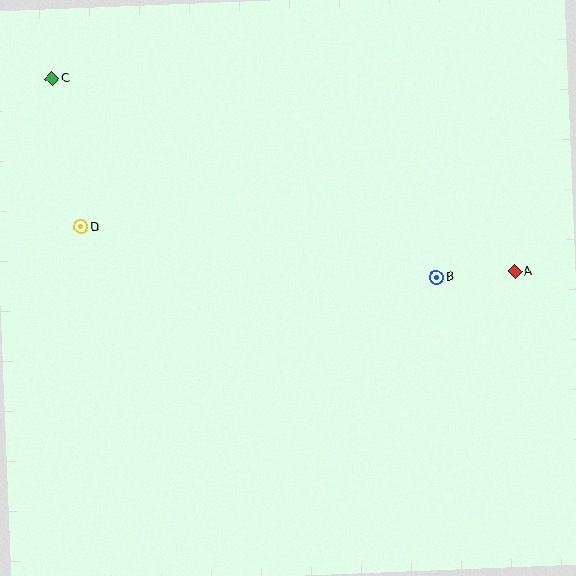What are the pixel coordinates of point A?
Point A is at (515, 271).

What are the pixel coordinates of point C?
Point C is at (52, 79).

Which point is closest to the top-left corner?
Point C is closest to the top-left corner.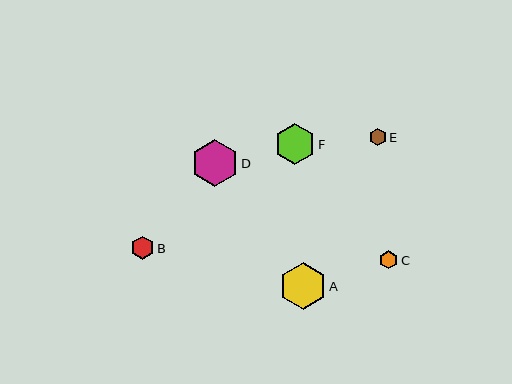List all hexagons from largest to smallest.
From largest to smallest: D, A, F, B, C, E.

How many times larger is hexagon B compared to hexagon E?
Hexagon B is approximately 1.3 times the size of hexagon E.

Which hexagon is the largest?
Hexagon D is the largest with a size of approximately 47 pixels.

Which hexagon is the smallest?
Hexagon E is the smallest with a size of approximately 17 pixels.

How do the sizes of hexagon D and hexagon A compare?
Hexagon D and hexagon A are approximately the same size.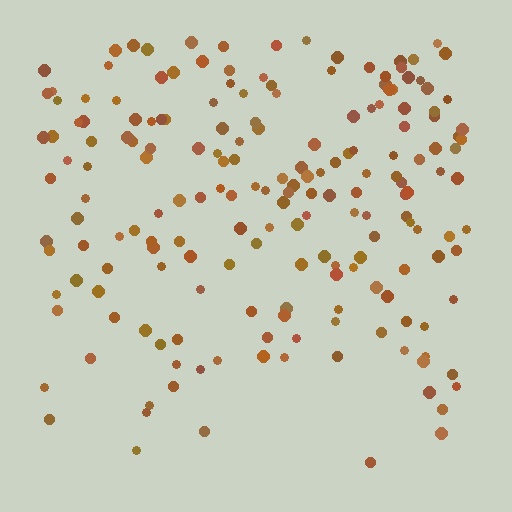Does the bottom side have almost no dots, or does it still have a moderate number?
Still a moderate number, just noticeably fewer than the top.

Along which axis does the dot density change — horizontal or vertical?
Vertical.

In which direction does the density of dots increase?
From bottom to top, with the top side densest.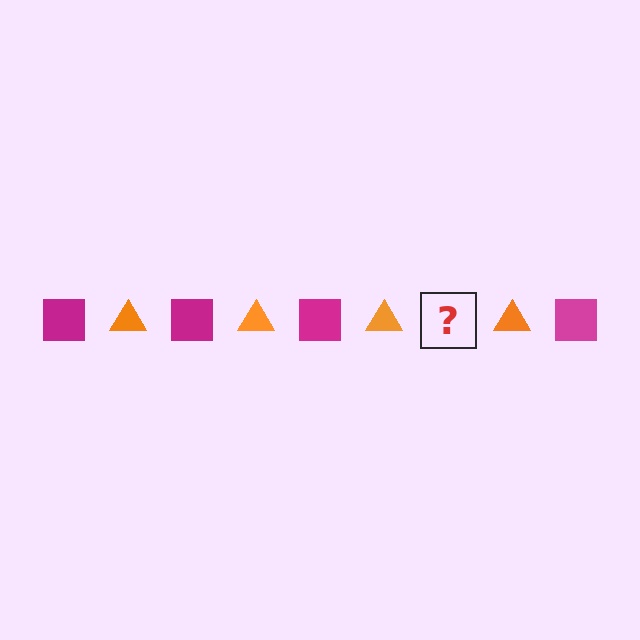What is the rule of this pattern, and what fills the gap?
The rule is that the pattern alternates between magenta square and orange triangle. The gap should be filled with a magenta square.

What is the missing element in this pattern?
The missing element is a magenta square.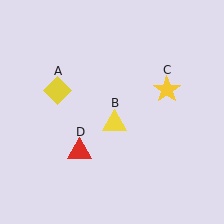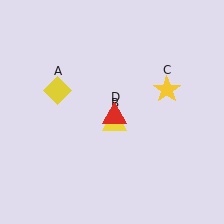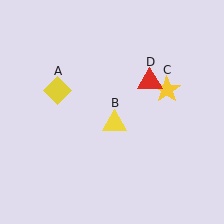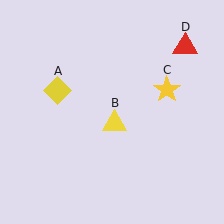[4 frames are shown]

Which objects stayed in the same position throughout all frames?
Yellow diamond (object A) and yellow triangle (object B) and yellow star (object C) remained stationary.